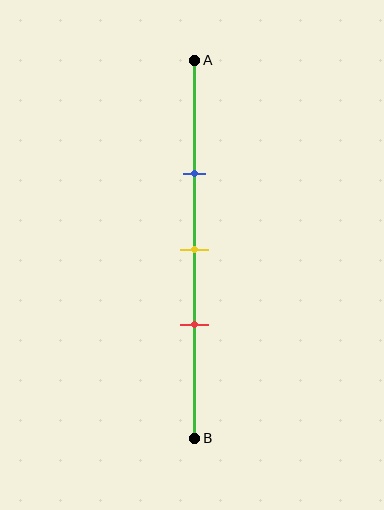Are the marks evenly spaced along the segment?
Yes, the marks are approximately evenly spaced.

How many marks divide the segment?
There are 3 marks dividing the segment.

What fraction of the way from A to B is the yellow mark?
The yellow mark is approximately 50% (0.5) of the way from A to B.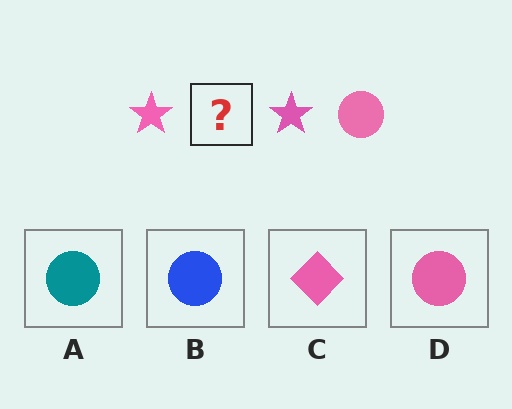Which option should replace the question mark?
Option D.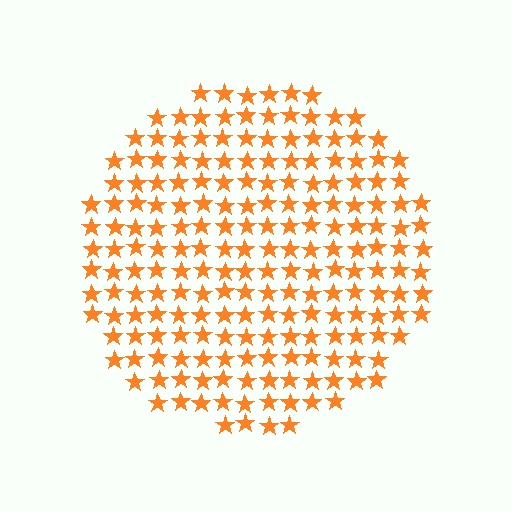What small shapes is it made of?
It is made of small stars.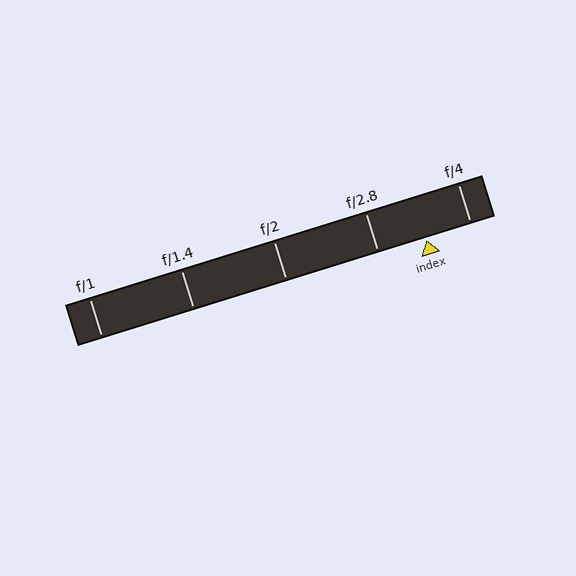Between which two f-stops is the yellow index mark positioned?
The index mark is between f/2.8 and f/4.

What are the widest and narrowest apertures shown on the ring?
The widest aperture shown is f/1 and the narrowest is f/4.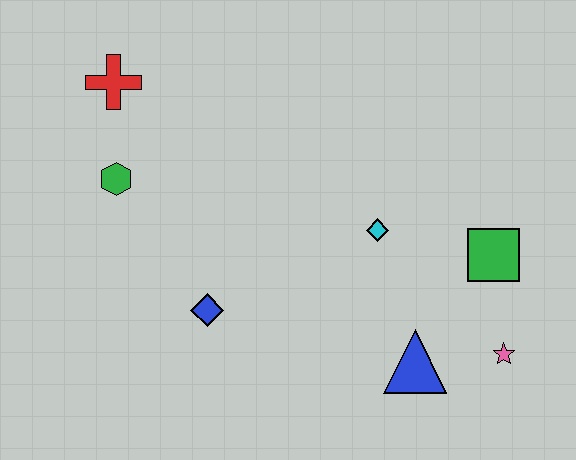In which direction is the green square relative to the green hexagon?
The green square is to the right of the green hexagon.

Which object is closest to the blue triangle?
The pink star is closest to the blue triangle.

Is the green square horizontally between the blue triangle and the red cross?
No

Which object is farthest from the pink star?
The red cross is farthest from the pink star.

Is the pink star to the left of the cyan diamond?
No